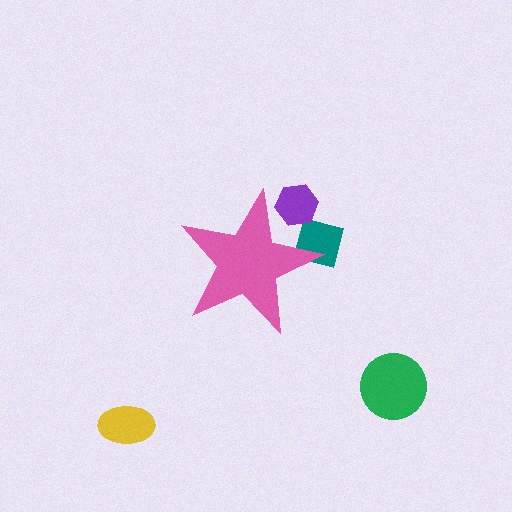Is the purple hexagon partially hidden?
Yes, the purple hexagon is partially hidden behind the pink star.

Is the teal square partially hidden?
Yes, the teal square is partially hidden behind the pink star.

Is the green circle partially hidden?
No, the green circle is fully visible.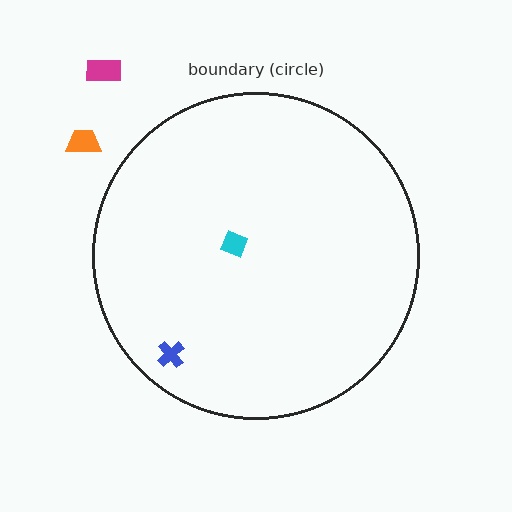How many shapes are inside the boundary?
2 inside, 2 outside.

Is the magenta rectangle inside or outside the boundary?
Outside.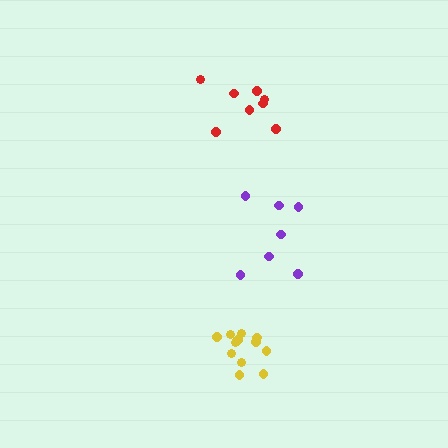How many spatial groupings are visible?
There are 3 spatial groupings.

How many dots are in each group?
Group 1: 12 dots, Group 2: 7 dots, Group 3: 8 dots (27 total).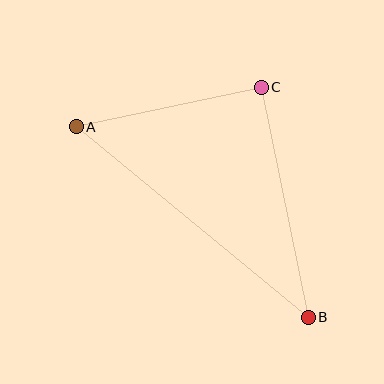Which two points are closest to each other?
Points A and C are closest to each other.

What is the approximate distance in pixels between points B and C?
The distance between B and C is approximately 235 pixels.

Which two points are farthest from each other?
Points A and B are farthest from each other.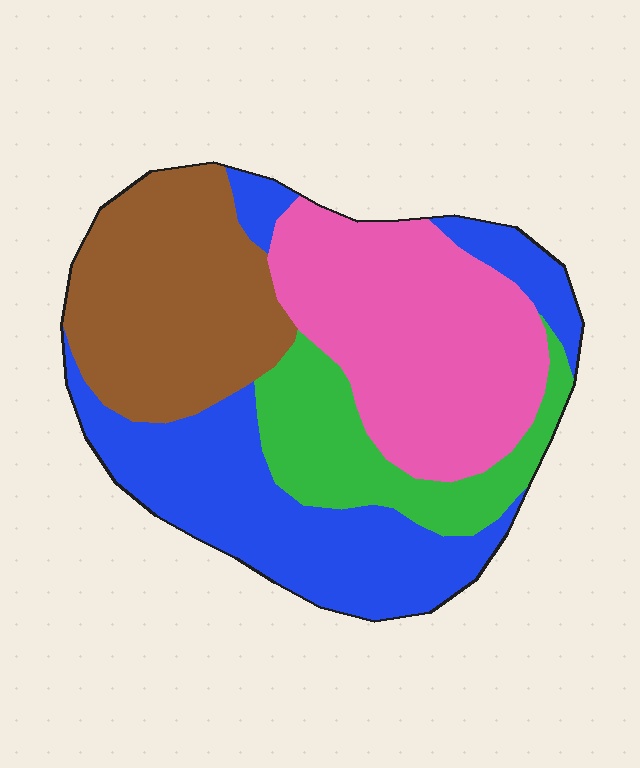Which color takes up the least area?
Green, at roughly 15%.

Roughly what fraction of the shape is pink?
Pink covers about 30% of the shape.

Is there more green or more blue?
Blue.